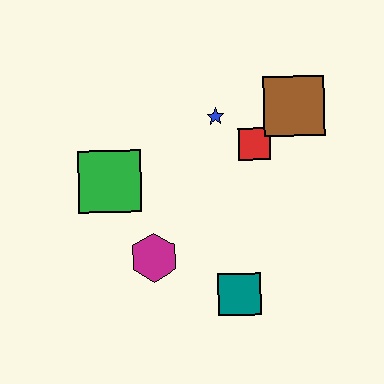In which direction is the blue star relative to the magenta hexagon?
The blue star is above the magenta hexagon.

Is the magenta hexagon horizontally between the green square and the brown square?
Yes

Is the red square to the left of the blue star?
No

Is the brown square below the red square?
No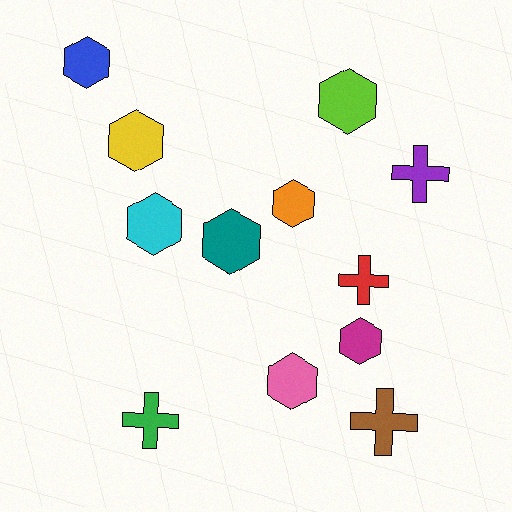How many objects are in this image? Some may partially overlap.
There are 12 objects.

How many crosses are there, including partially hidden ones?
There are 4 crosses.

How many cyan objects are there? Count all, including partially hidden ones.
There is 1 cyan object.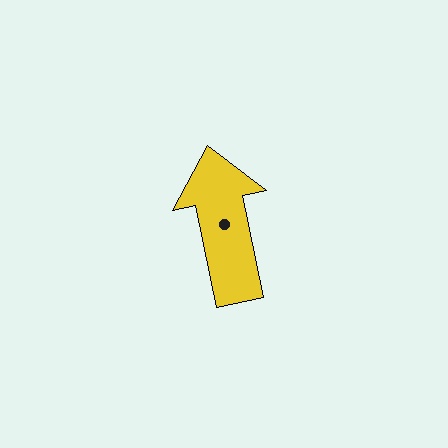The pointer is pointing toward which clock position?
Roughly 12 o'clock.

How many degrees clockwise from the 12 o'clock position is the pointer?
Approximately 348 degrees.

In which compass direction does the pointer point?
North.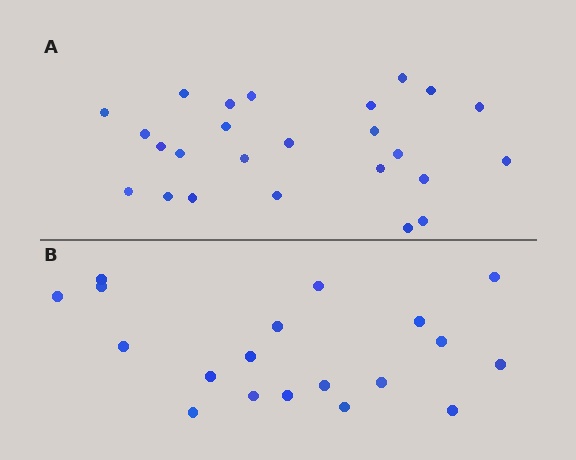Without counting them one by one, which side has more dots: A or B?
Region A (the top region) has more dots.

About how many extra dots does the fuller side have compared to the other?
Region A has about 6 more dots than region B.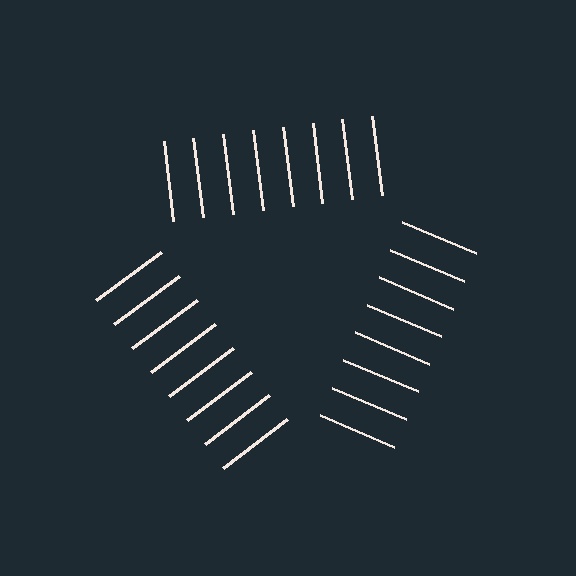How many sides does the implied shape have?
3 sides — the line-ends trace a triangle.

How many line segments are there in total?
24 — 8 along each of the 3 edges.